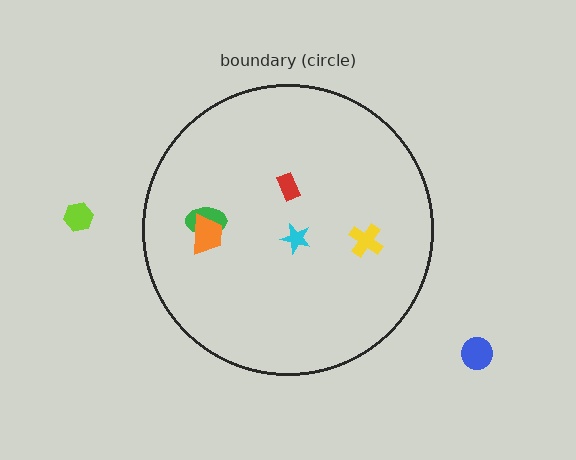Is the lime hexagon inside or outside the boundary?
Outside.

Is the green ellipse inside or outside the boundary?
Inside.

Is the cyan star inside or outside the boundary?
Inside.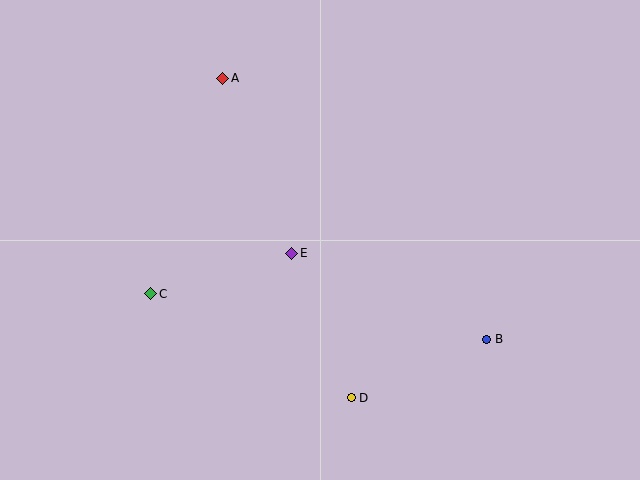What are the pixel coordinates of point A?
Point A is at (223, 78).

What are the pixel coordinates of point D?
Point D is at (351, 398).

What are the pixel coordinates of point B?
Point B is at (487, 339).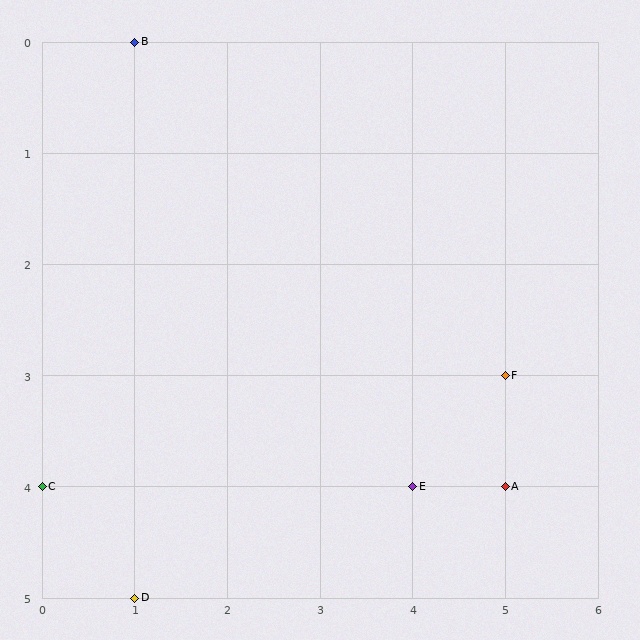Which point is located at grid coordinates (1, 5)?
Point D is at (1, 5).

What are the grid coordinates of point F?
Point F is at grid coordinates (5, 3).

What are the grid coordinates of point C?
Point C is at grid coordinates (0, 4).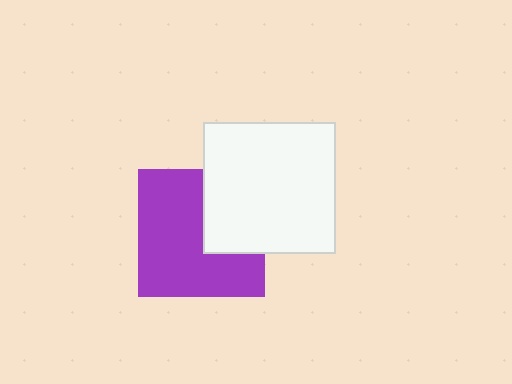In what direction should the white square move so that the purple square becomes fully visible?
The white square should move right. That is the shortest direction to clear the overlap and leave the purple square fully visible.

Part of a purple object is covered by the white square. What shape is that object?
It is a square.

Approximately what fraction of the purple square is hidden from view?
Roughly 32% of the purple square is hidden behind the white square.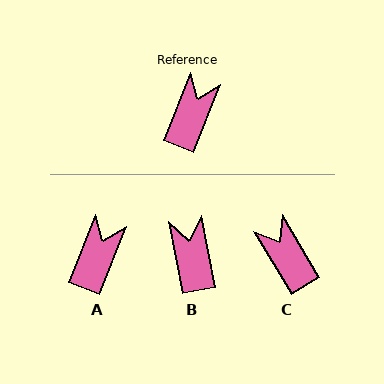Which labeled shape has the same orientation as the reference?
A.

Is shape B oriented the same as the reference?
No, it is off by about 33 degrees.